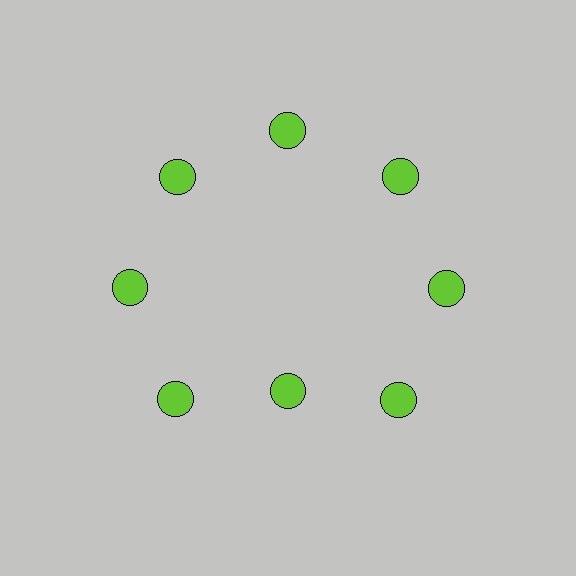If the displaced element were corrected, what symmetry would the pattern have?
It would have 8-fold rotational symmetry — the pattern would map onto itself every 45 degrees.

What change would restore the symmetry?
The symmetry would be restored by moving it outward, back onto the ring so that all 8 circles sit at equal angles and equal distance from the center.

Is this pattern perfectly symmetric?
No. The 8 lime circles are arranged in a ring, but one element near the 6 o'clock position is pulled inward toward the center, breaking the 8-fold rotational symmetry.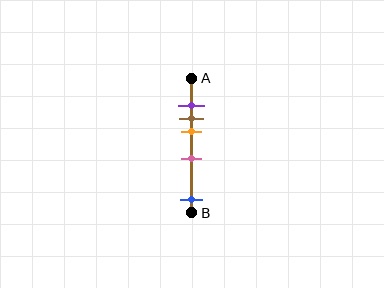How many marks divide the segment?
There are 5 marks dividing the segment.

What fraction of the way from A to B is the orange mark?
The orange mark is approximately 40% (0.4) of the way from A to B.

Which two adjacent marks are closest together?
The purple and brown marks are the closest adjacent pair.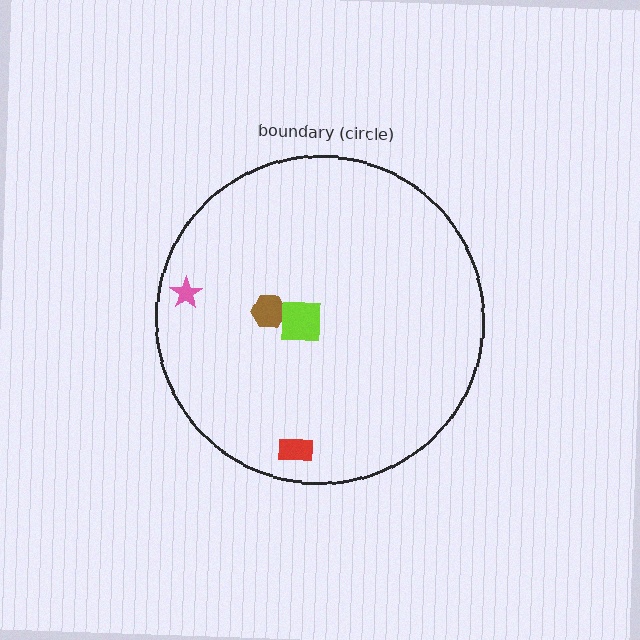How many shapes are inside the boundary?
4 inside, 0 outside.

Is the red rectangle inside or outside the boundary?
Inside.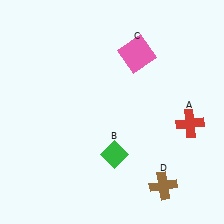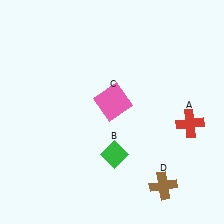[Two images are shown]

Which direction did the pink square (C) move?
The pink square (C) moved down.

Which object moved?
The pink square (C) moved down.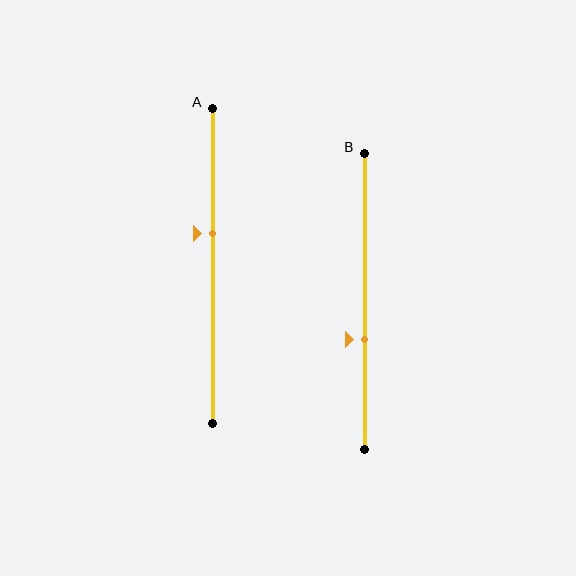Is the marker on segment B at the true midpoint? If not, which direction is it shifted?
No, the marker on segment B is shifted downward by about 13% of the segment length.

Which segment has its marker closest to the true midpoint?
Segment A has its marker closest to the true midpoint.